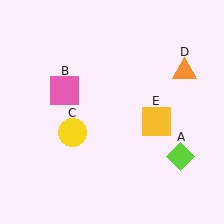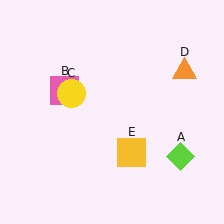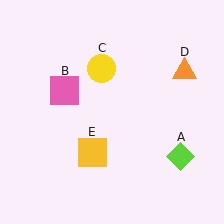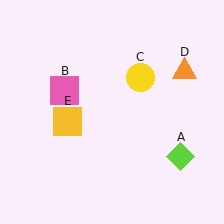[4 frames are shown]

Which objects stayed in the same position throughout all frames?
Lime diamond (object A) and pink square (object B) and orange triangle (object D) remained stationary.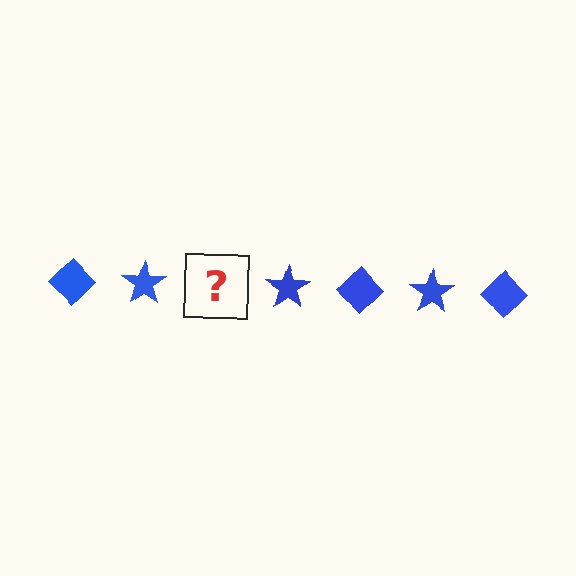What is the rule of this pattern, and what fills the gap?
The rule is that the pattern cycles through diamond, star shapes in blue. The gap should be filled with a blue diamond.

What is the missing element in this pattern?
The missing element is a blue diamond.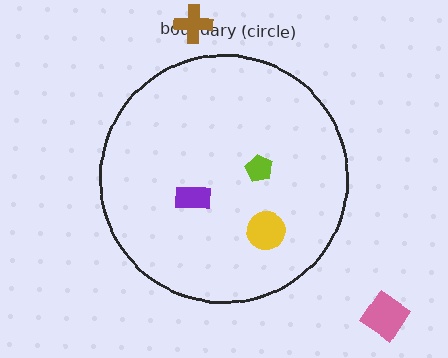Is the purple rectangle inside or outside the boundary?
Inside.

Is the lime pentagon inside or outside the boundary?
Inside.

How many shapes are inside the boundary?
3 inside, 2 outside.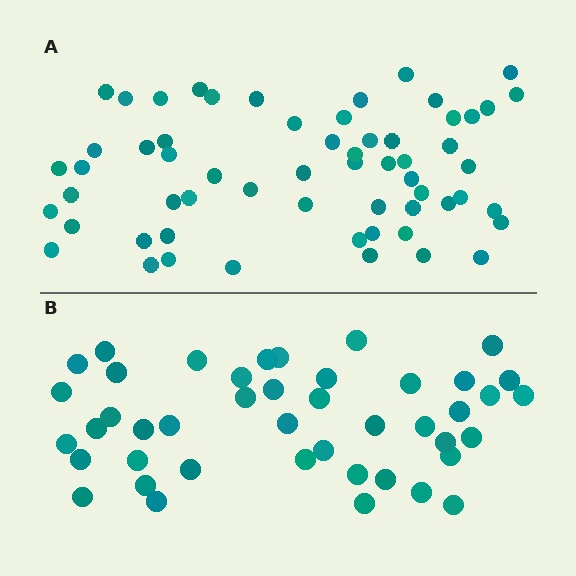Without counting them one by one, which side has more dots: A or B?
Region A (the top region) has more dots.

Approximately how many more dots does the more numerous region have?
Region A has approximately 15 more dots than region B.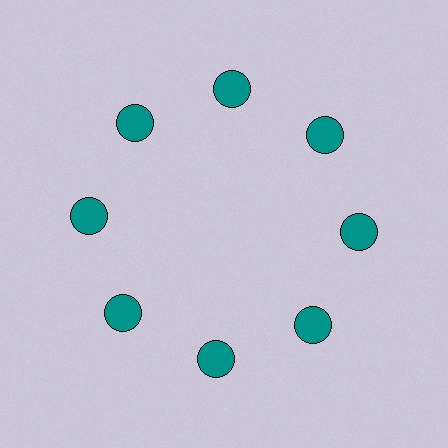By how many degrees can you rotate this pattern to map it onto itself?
The pattern maps onto itself every 45 degrees of rotation.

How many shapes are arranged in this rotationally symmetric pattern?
There are 8 shapes, arranged in 8 groups of 1.